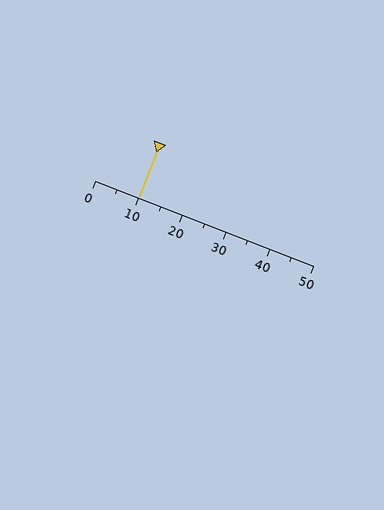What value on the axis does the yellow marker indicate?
The marker indicates approximately 10.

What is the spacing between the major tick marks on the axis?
The major ticks are spaced 10 apart.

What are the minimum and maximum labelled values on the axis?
The axis runs from 0 to 50.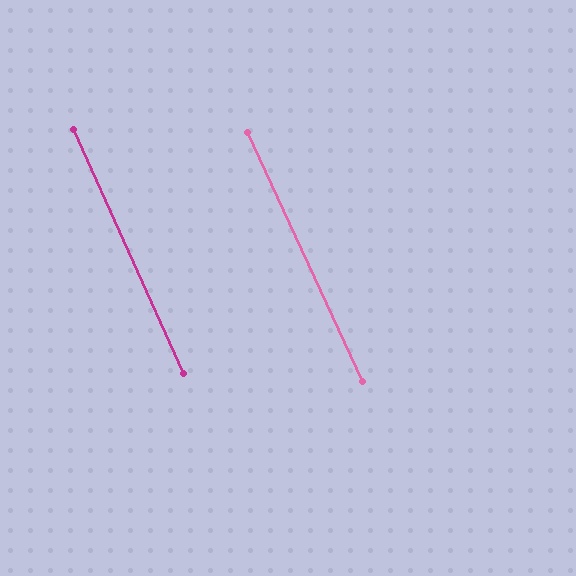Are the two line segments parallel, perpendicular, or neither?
Parallel — their directions differ by only 0.4°.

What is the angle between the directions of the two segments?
Approximately 0 degrees.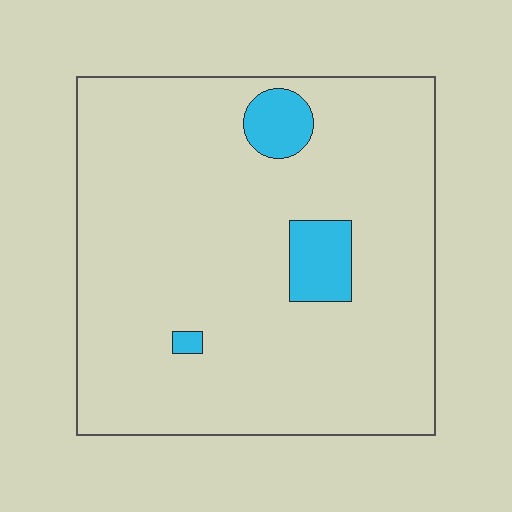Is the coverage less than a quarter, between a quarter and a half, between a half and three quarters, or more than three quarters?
Less than a quarter.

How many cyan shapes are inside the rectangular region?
3.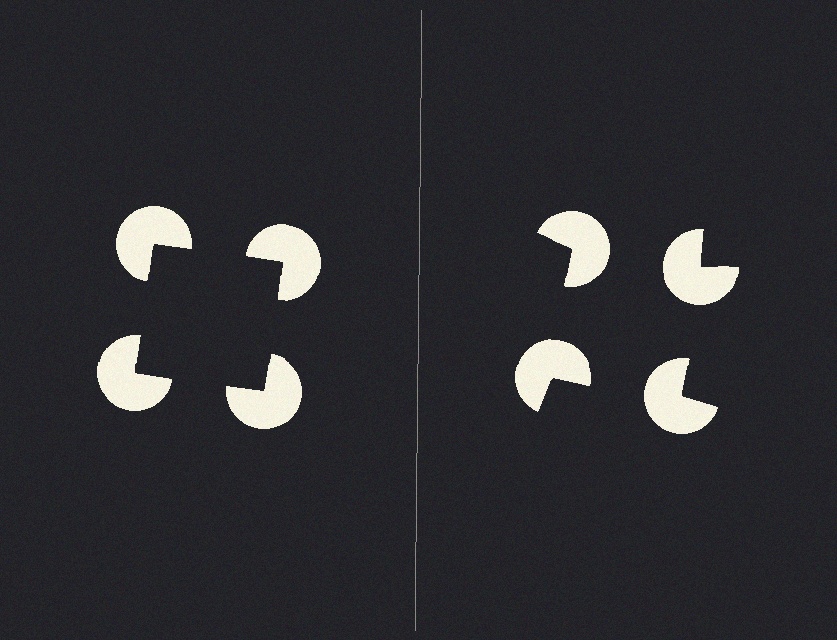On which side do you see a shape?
An illusory square appears on the left side. On the right side the wedge cuts are rotated, so no coherent shape forms.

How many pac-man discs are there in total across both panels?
8 — 4 on each side.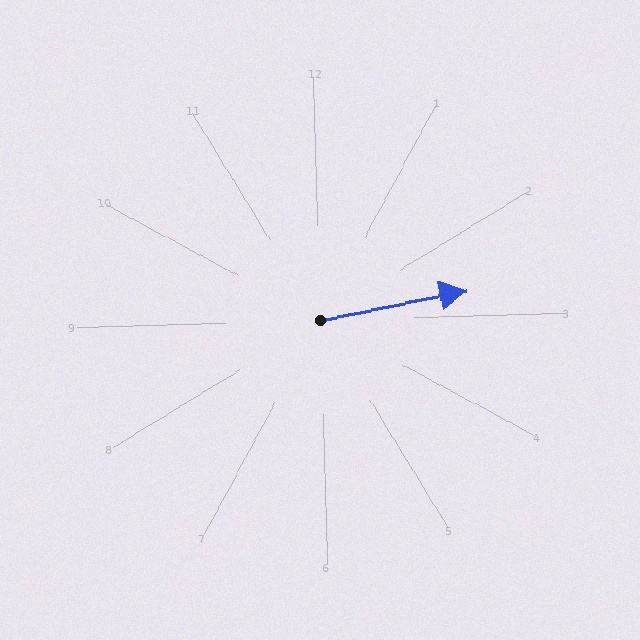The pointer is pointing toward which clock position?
Roughly 3 o'clock.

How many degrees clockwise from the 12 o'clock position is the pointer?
Approximately 80 degrees.